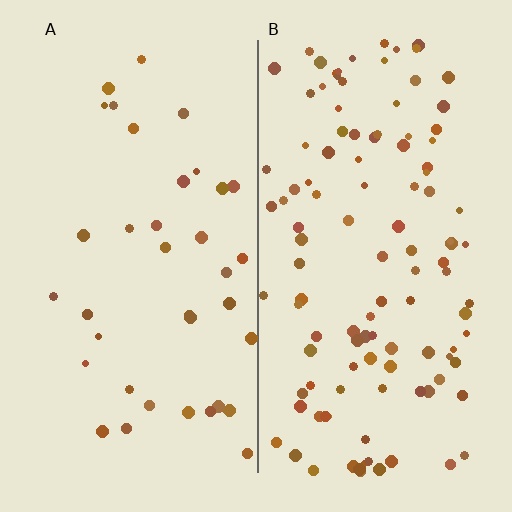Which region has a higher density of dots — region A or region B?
B (the right).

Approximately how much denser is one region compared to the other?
Approximately 3.1× — region B over region A.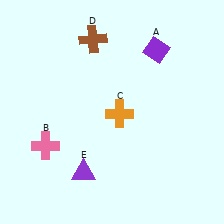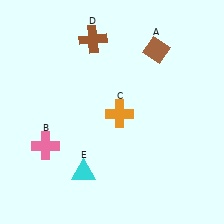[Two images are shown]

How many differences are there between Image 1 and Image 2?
There are 2 differences between the two images.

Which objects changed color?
A changed from purple to brown. E changed from purple to cyan.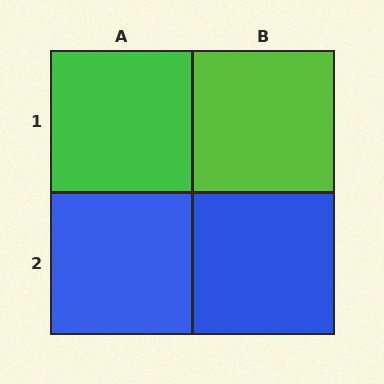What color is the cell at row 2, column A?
Blue.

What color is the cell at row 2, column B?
Blue.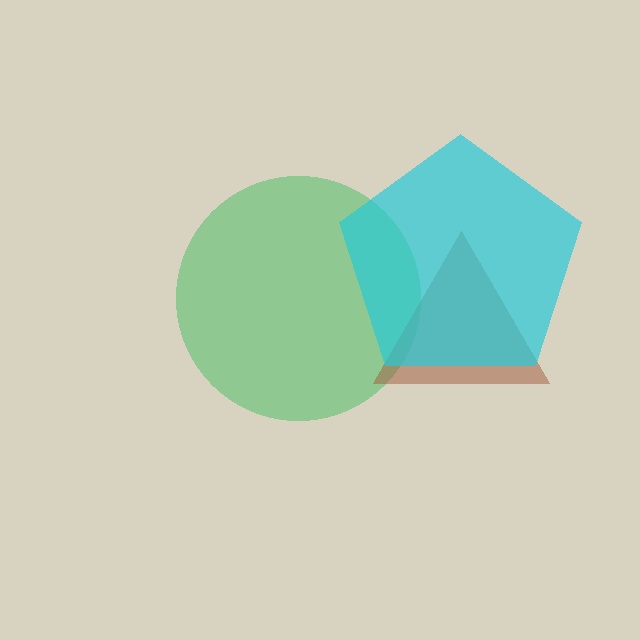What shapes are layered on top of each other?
The layered shapes are: a green circle, a brown triangle, a cyan pentagon.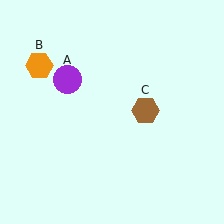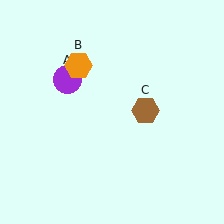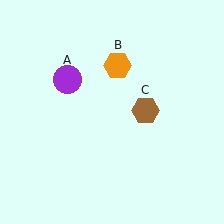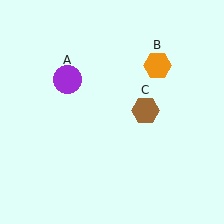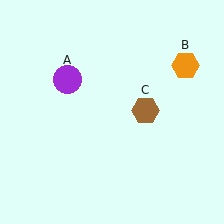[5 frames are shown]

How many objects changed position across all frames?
1 object changed position: orange hexagon (object B).